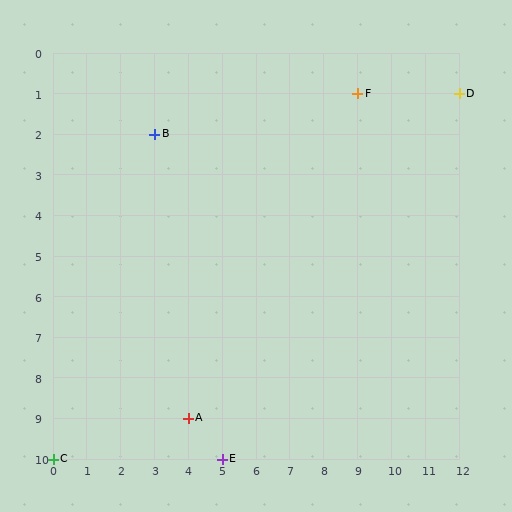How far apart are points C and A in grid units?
Points C and A are 4 columns and 1 row apart (about 4.1 grid units diagonally).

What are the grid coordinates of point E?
Point E is at grid coordinates (5, 10).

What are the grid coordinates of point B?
Point B is at grid coordinates (3, 2).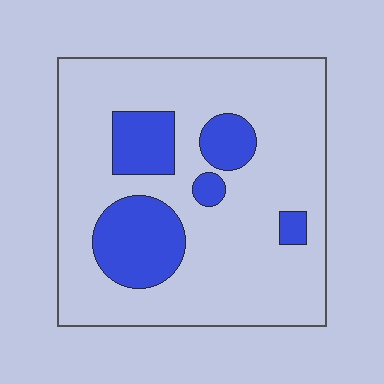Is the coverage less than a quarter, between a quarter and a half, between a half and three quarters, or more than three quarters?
Less than a quarter.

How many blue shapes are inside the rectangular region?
5.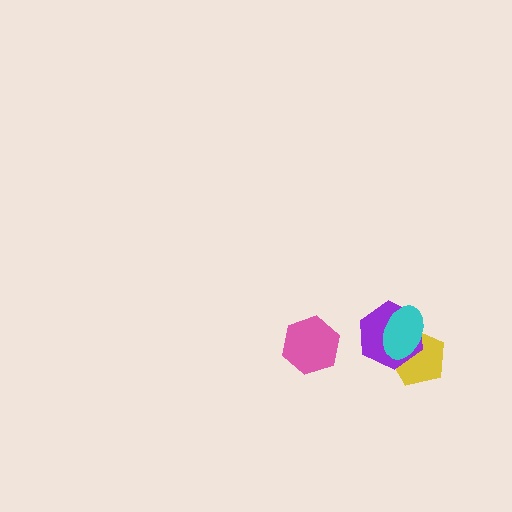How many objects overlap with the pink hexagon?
0 objects overlap with the pink hexagon.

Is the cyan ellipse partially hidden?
No, no other shape covers it.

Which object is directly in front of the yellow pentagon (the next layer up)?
The purple hexagon is directly in front of the yellow pentagon.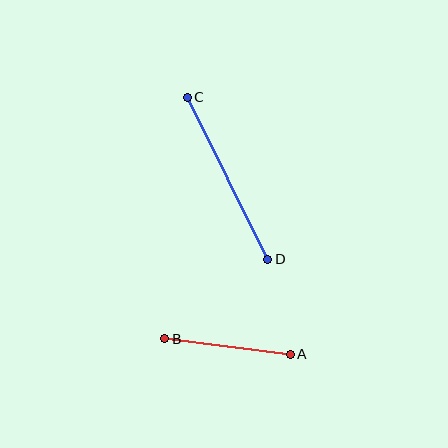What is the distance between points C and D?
The distance is approximately 181 pixels.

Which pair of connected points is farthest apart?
Points C and D are farthest apart.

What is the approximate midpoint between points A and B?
The midpoint is at approximately (228, 346) pixels.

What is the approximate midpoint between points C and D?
The midpoint is at approximately (228, 178) pixels.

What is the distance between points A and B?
The distance is approximately 127 pixels.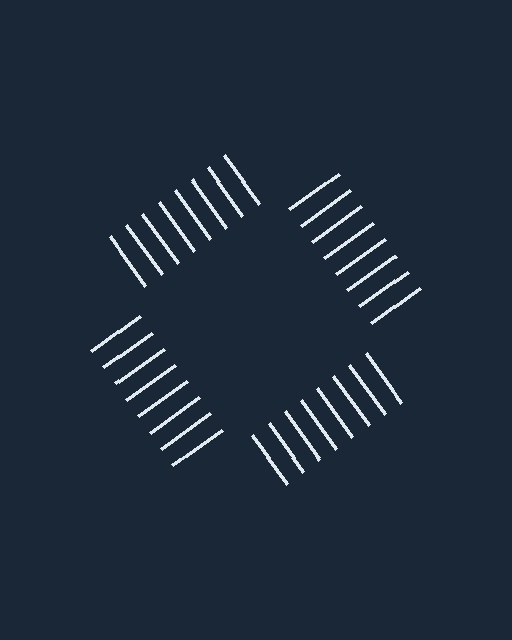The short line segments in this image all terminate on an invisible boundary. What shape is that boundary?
An illusory square — the line segments terminate on its edges but no continuous stroke is drawn.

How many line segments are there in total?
32 — 8 along each of the 4 edges.